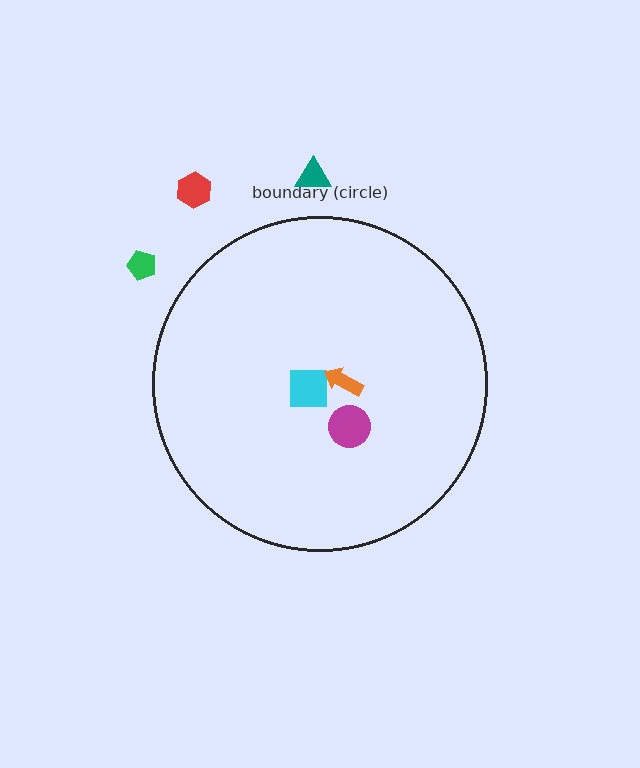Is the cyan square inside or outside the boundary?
Inside.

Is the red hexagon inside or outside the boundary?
Outside.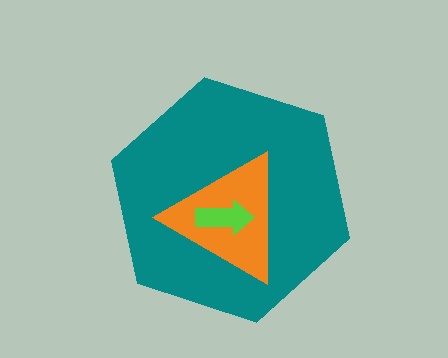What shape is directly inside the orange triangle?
The lime arrow.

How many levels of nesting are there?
3.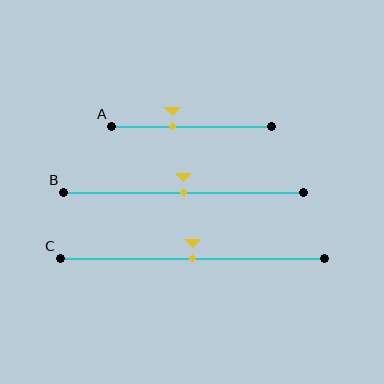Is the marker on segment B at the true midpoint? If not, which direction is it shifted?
Yes, the marker on segment B is at the true midpoint.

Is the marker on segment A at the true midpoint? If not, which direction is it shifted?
No, the marker on segment A is shifted to the left by about 12% of the segment length.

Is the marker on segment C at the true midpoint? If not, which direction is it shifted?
Yes, the marker on segment C is at the true midpoint.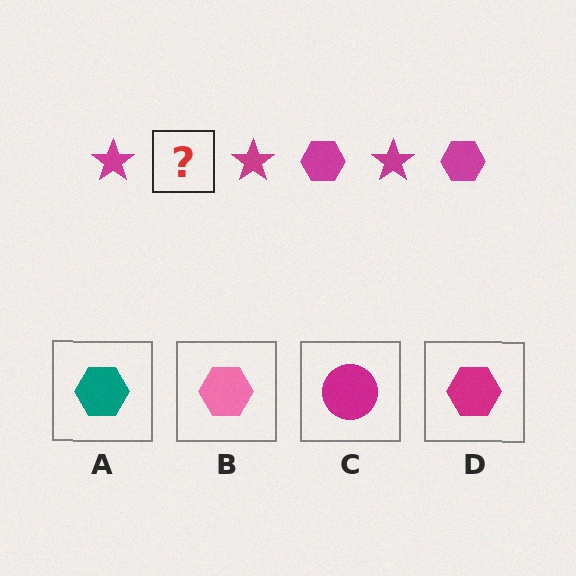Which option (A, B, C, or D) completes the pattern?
D.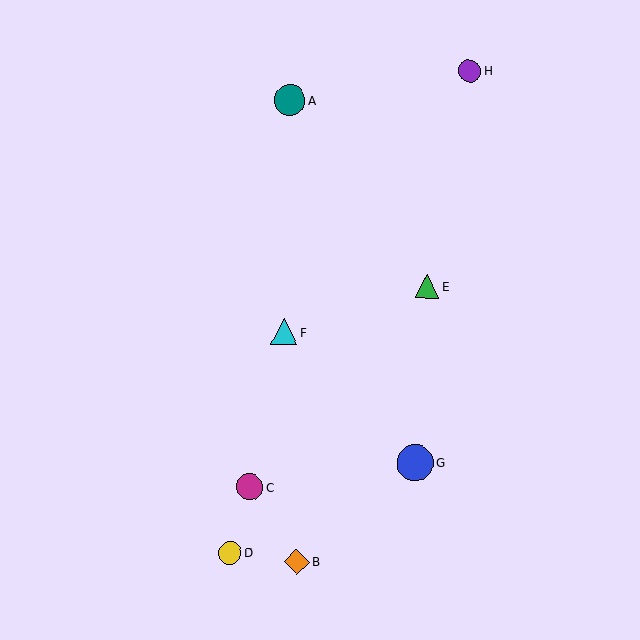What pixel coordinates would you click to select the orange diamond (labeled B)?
Click at (297, 562) to select the orange diamond B.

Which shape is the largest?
The blue circle (labeled G) is the largest.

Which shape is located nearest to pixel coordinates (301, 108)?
The teal circle (labeled A) at (290, 100) is nearest to that location.